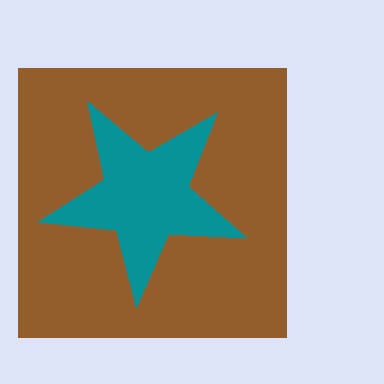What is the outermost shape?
The brown square.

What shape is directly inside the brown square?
The teal star.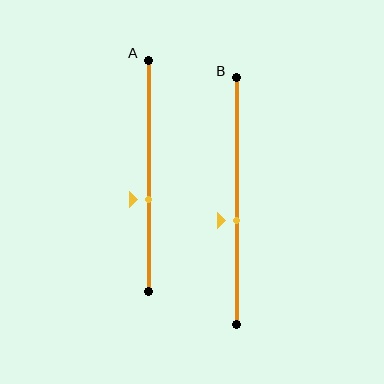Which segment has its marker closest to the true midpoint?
Segment B has its marker closest to the true midpoint.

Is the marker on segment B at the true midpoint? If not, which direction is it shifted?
No, the marker on segment B is shifted downward by about 8% of the segment length.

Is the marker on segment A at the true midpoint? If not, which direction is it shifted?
No, the marker on segment A is shifted downward by about 10% of the segment length.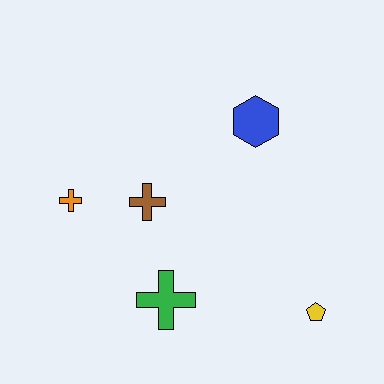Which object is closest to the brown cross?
The orange cross is closest to the brown cross.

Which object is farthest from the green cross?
The blue hexagon is farthest from the green cross.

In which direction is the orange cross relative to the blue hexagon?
The orange cross is to the left of the blue hexagon.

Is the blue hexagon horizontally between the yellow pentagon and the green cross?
Yes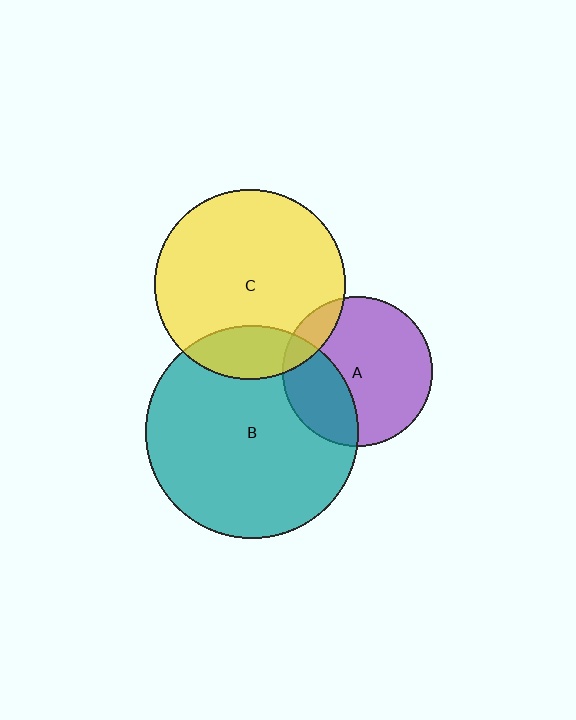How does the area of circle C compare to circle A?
Approximately 1.6 times.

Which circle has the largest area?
Circle B (teal).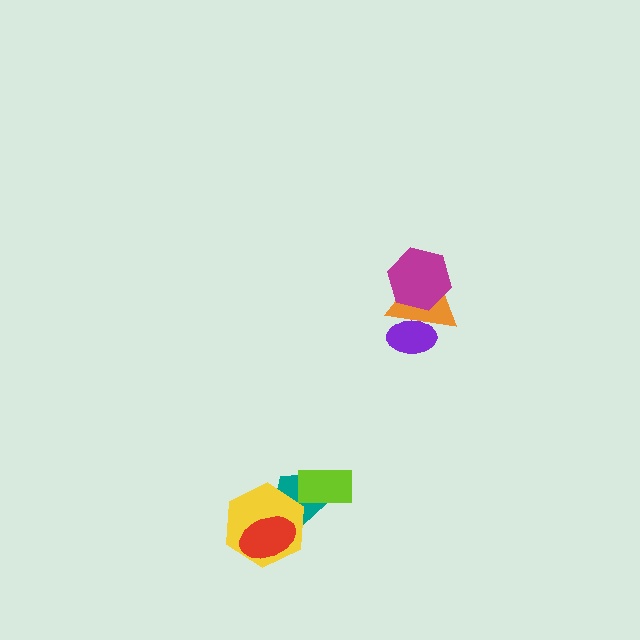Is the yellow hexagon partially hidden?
Yes, it is partially covered by another shape.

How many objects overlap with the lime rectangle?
1 object overlaps with the lime rectangle.